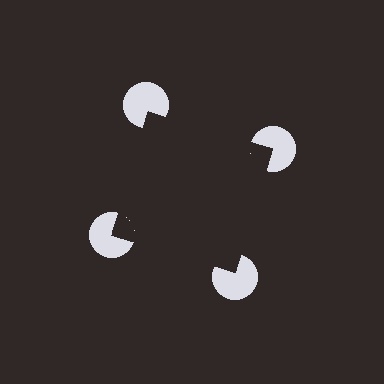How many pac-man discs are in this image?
There are 4 — one at each vertex of the illusory square.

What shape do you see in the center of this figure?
An illusory square — its edges are inferred from the aligned wedge cuts in the pac-man discs, not physically drawn.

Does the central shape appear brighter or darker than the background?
It typically appears slightly darker than the background, even though no actual brightness change is drawn.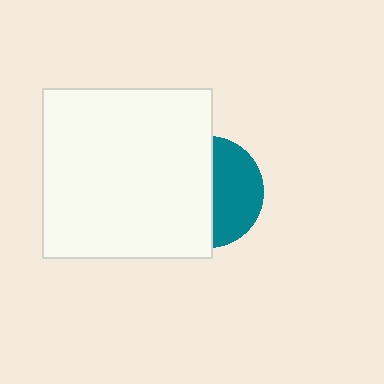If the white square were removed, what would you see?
You would see the complete teal circle.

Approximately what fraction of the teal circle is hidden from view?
Roughly 56% of the teal circle is hidden behind the white square.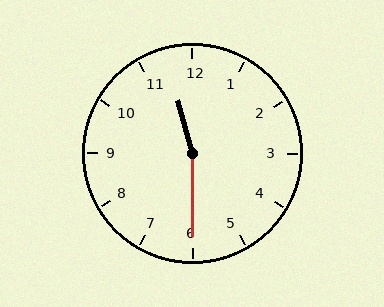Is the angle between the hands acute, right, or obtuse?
It is obtuse.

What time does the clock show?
11:30.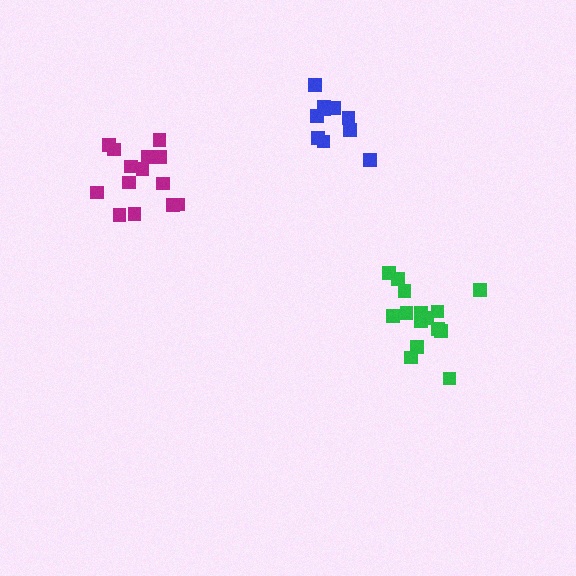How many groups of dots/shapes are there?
There are 3 groups.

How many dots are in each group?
Group 1: 10 dots, Group 2: 15 dots, Group 3: 14 dots (39 total).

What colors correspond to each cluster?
The clusters are colored: blue, green, magenta.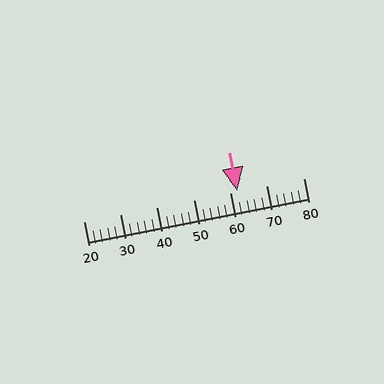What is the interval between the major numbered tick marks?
The major tick marks are spaced 10 units apart.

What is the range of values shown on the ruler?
The ruler shows values from 20 to 80.